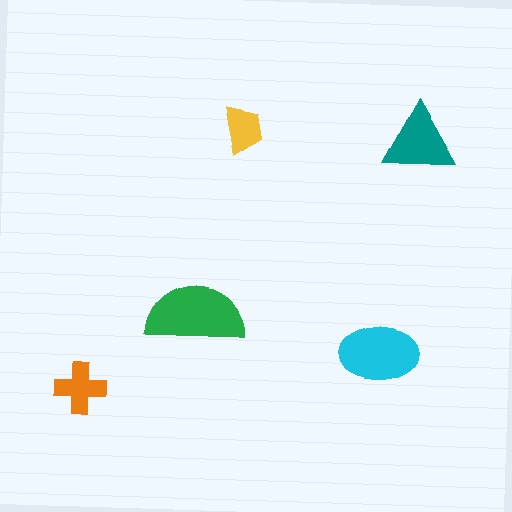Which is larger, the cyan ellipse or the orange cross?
The cyan ellipse.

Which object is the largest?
The green semicircle.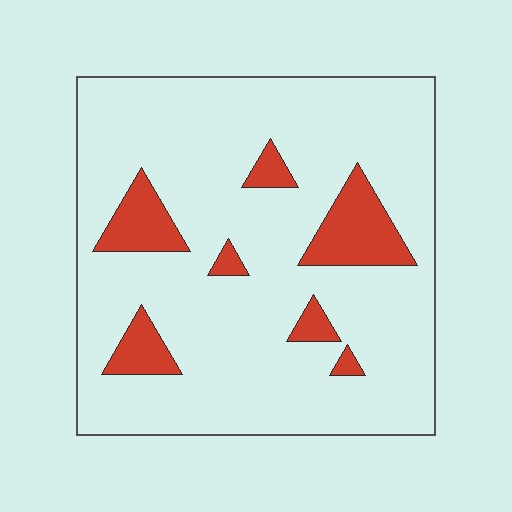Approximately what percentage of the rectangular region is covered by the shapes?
Approximately 15%.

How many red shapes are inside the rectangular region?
7.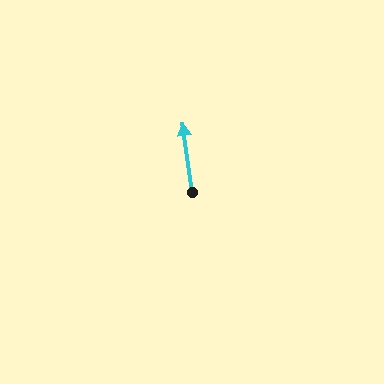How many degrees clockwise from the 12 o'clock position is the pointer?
Approximately 352 degrees.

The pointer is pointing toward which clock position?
Roughly 12 o'clock.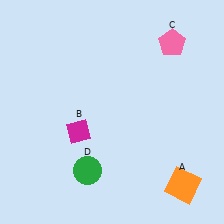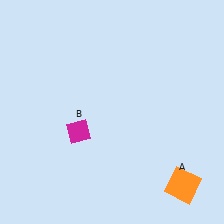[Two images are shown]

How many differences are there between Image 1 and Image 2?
There are 2 differences between the two images.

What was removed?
The pink pentagon (C), the green circle (D) were removed in Image 2.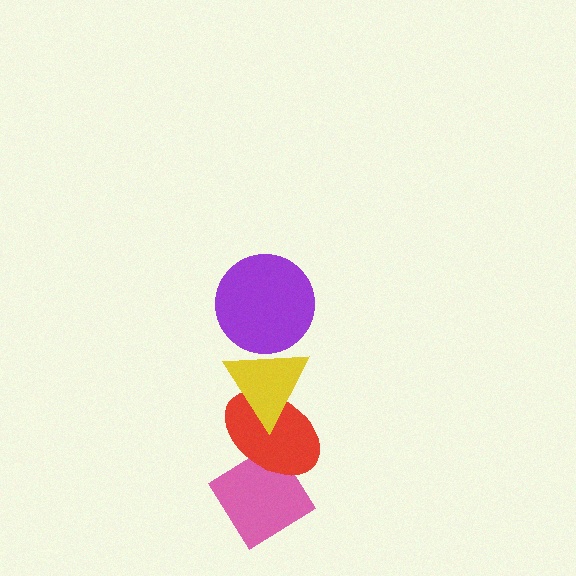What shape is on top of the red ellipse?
The yellow triangle is on top of the red ellipse.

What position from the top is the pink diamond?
The pink diamond is 4th from the top.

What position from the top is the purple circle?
The purple circle is 1st from the top.